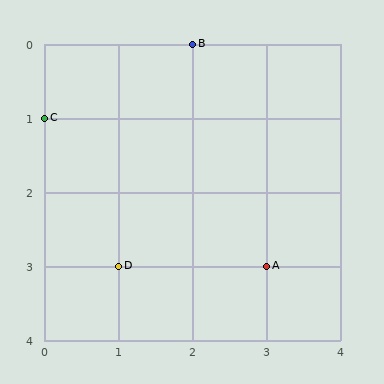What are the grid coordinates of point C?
Point C is at grid coordinates (0, 1).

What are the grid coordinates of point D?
Point D is at grid coordinates (1, 3).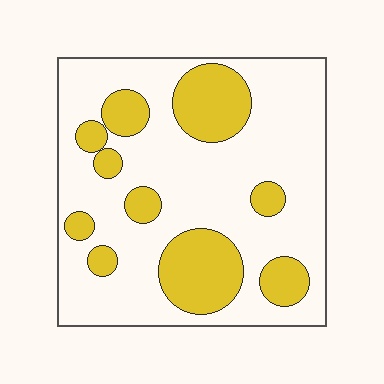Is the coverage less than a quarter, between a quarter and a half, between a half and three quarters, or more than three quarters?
Between a quarter and a half.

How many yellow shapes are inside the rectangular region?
10.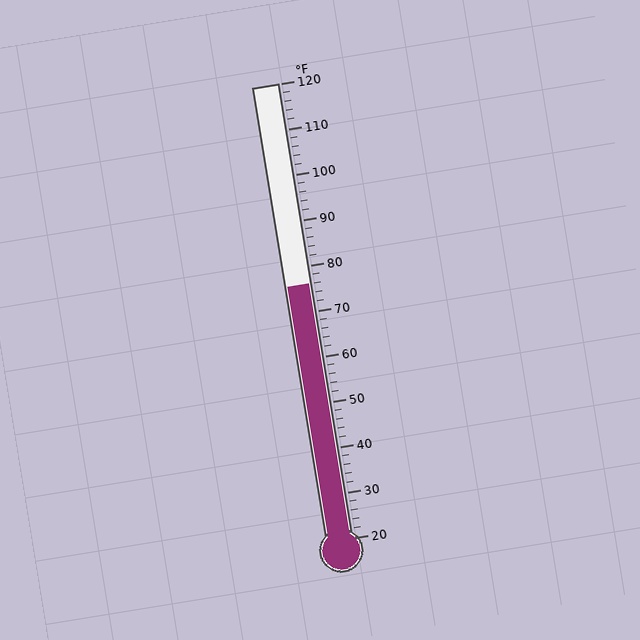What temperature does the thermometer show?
The thermometer shows approximately 76°F.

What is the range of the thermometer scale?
The thermometer scale ranges from 20°F to 120°F.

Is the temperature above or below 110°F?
The temperature is below 110°F.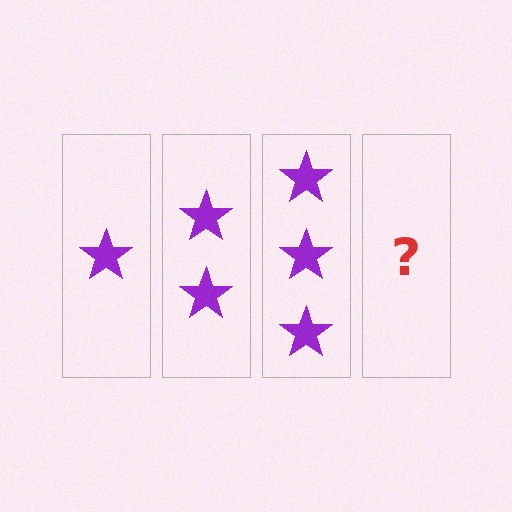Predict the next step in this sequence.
The next step is 4 stars.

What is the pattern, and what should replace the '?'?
The pattern is that each step adds one more star. The '?' should be 4 stars.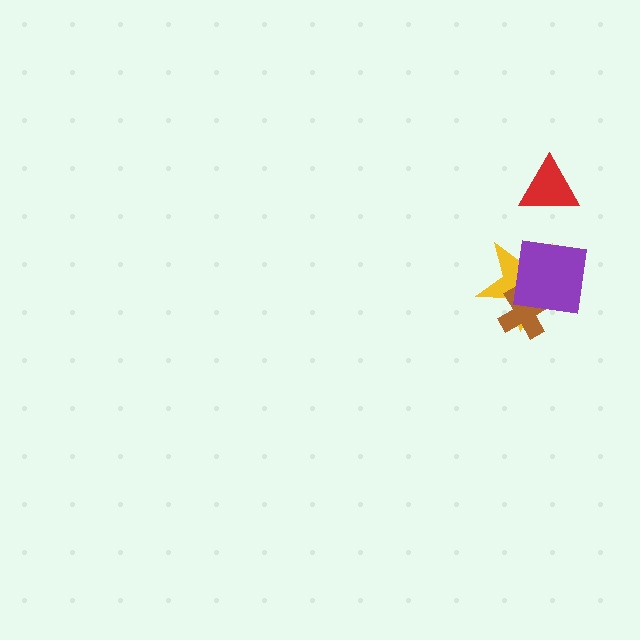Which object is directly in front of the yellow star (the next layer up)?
The brown cross is directly in front of the yellow star.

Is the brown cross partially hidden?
Yes, it is partially covered by another shape.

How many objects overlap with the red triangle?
0 objects overlap with the red triangle.